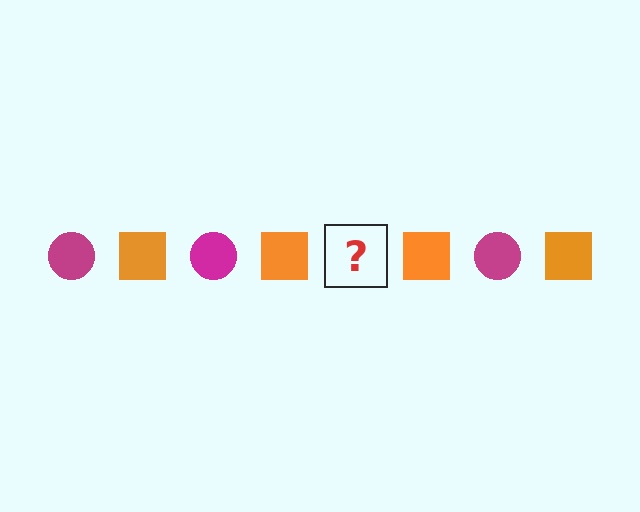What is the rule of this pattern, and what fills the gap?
The rule is that the pattern alternates between magenta circle and orange square. The gap should be filled with a magenta circle.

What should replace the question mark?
The question mark should be replaced with a magenta circle.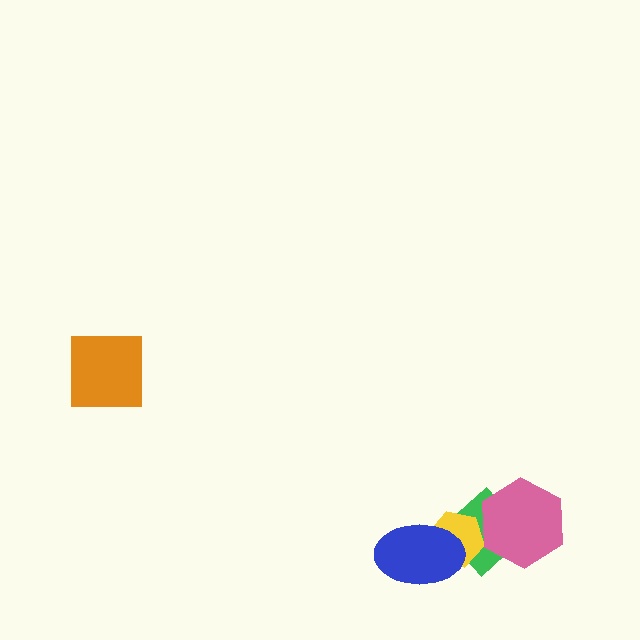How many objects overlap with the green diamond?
3 objects overlap with the green diamond.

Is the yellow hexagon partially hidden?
Yes, it is partially covered by another shape.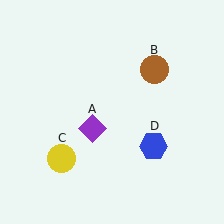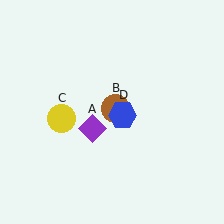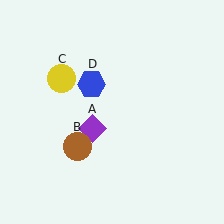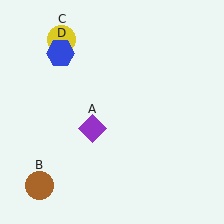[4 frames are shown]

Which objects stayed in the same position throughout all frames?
Purple diamond (object A) remained stationary.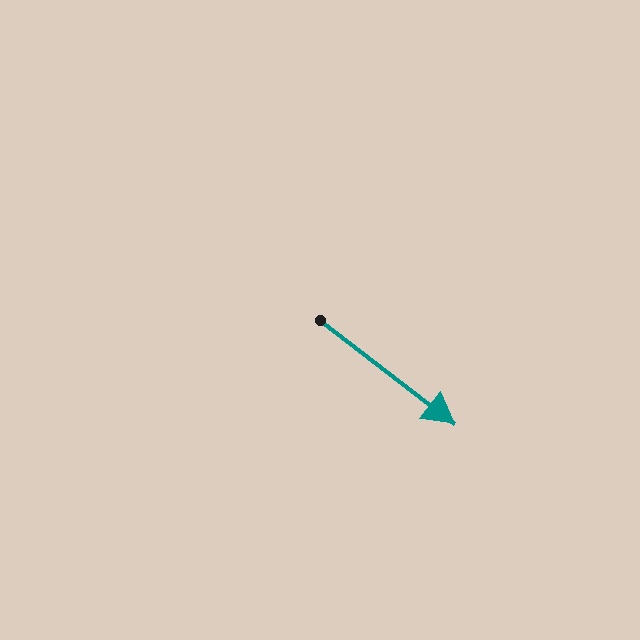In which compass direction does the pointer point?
Southeast.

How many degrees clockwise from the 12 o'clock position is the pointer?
Approximately 128 degrees.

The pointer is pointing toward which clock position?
Roughly 4 o'clock.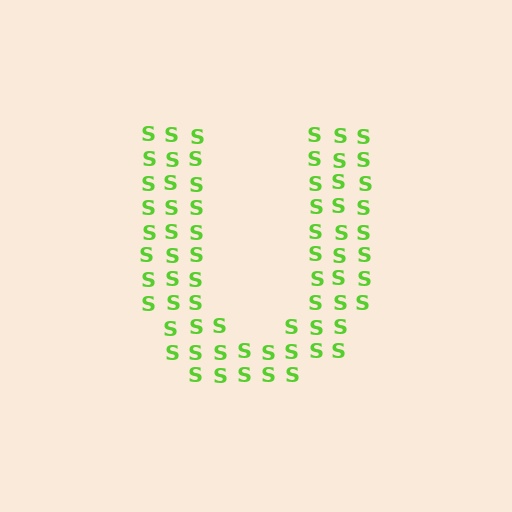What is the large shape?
The large shape is the letter U.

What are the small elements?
The small elements are letter S's.